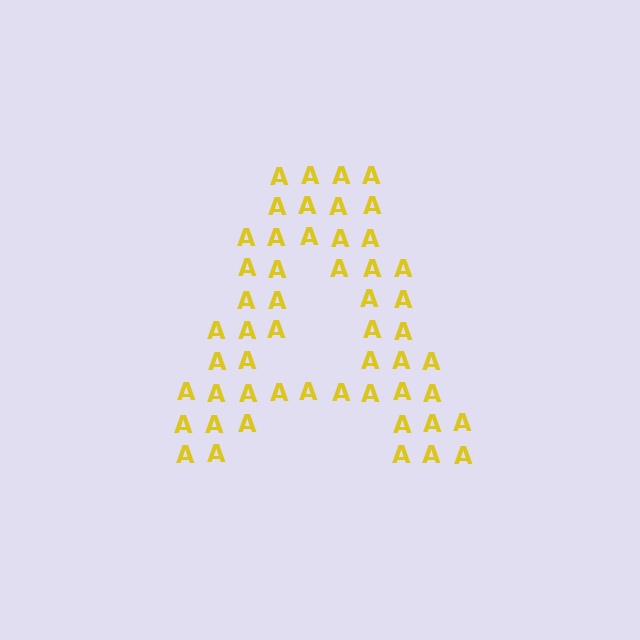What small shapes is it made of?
It is made of small letter A's.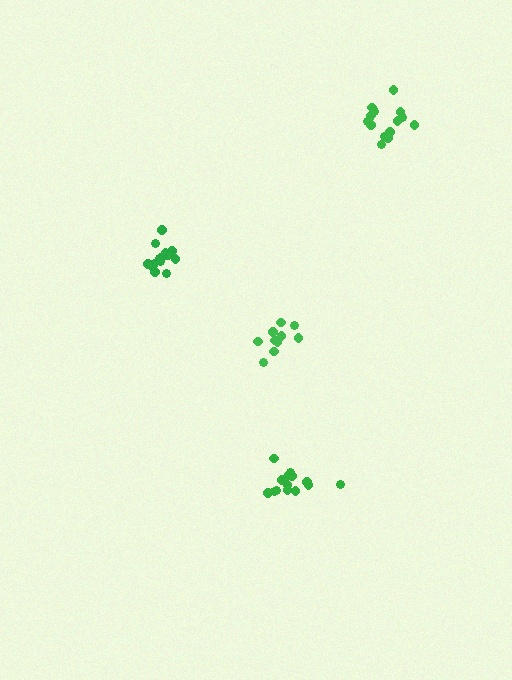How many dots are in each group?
Group 1: 15 dots, Group 2: 15 dots, Group 3: 10 dots, Group 4: 14 dots (54 total).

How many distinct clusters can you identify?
There are 4 distinct clusters.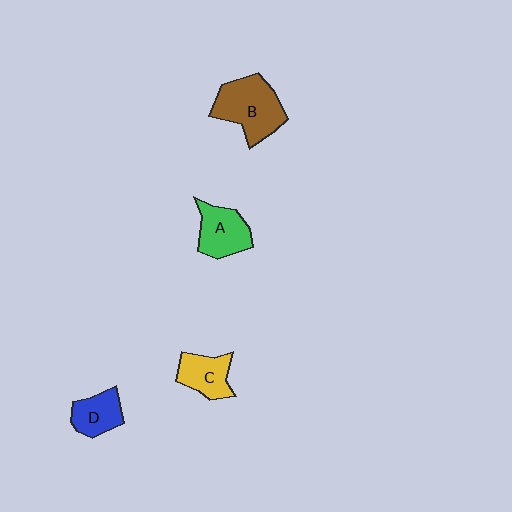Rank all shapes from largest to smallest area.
From largest to smallest: B (brown), A (green), C (yellow), D (blue).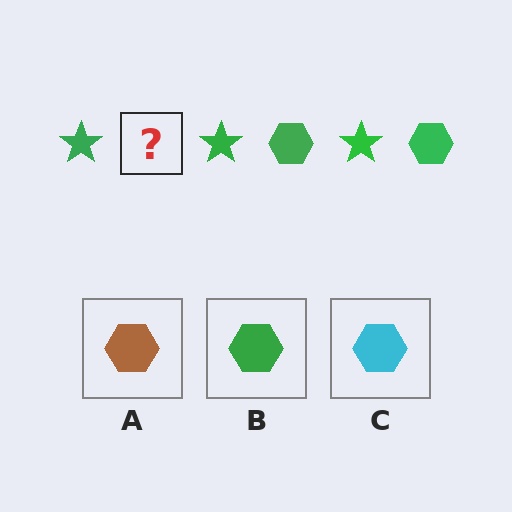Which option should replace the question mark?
Option B.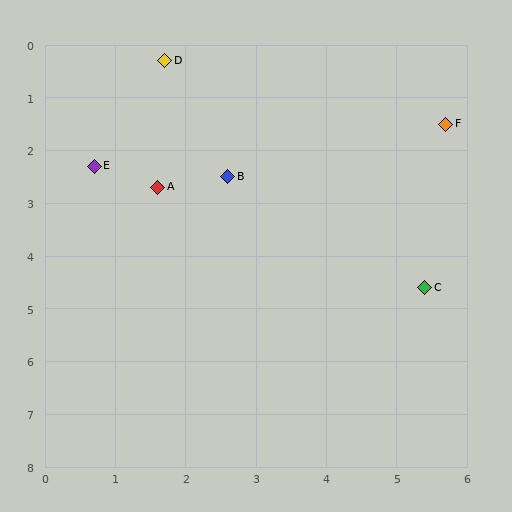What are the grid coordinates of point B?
Point B is at approximately (2.6, 2.5).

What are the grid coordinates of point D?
Point D is at approximately (1.7, 0.3).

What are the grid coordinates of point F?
Point F is at approximately (5.7, 1.5).